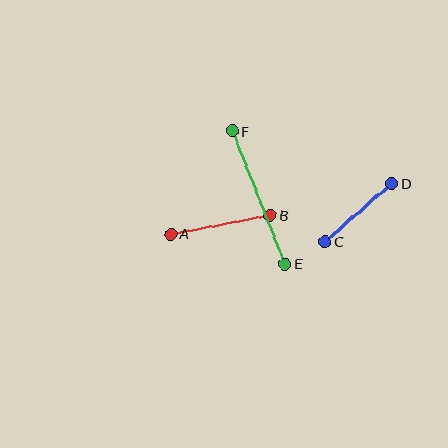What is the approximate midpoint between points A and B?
The midpoint is at approximately (221, 224) pixels.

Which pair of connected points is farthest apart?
Points E and F are farthest apart.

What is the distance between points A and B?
The distance is approximately 101 pixels.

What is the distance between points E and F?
The distance is approximately 143 pixels.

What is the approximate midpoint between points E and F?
The midpoint is at approximately (259, 197) pixels.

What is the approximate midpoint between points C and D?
The midpoint is at approximately (358, 213) pixels.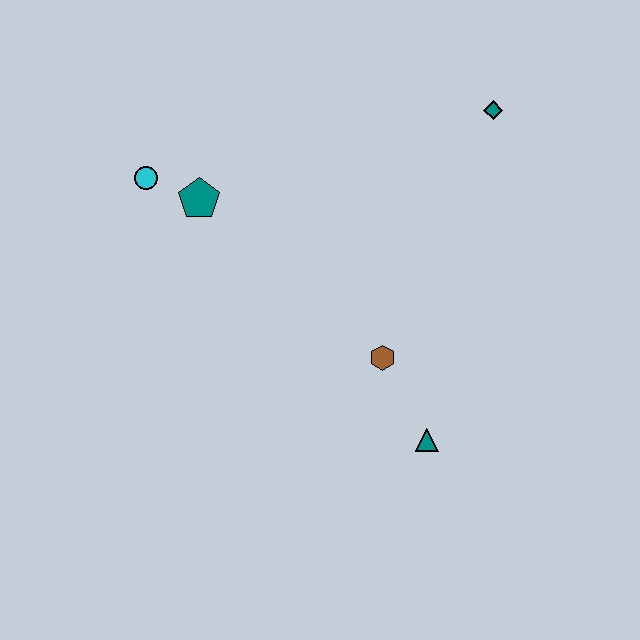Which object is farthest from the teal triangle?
The cyan circle is farthest from the teal triangle.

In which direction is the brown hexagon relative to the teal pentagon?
The brown hexagon is to the right of the teal pentagon.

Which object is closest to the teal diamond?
The brown hexagon is closest to the teal diamond.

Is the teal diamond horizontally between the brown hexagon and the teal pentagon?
No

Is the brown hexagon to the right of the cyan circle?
Yes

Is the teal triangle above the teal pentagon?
No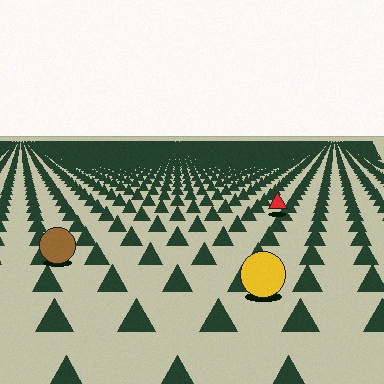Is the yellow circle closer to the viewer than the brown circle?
Yes. The yellow circle is closer — you can tell from the texture gradient: the ground texture is coarser near it.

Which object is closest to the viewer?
The yellow circle is closest. The texture marks near it are larger and more spread out.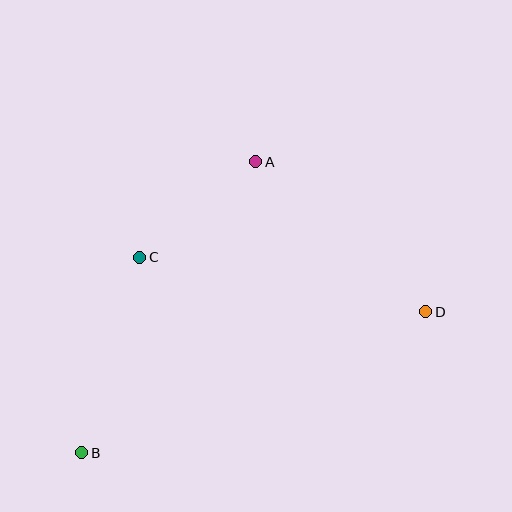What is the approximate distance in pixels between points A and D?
The distance between A and D is approximately 227 pixels.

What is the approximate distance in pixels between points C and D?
The distance between C and D is approximately 291 pixels.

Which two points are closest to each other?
Points A and C are closest to each other.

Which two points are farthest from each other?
Points B and D are farthest from each other.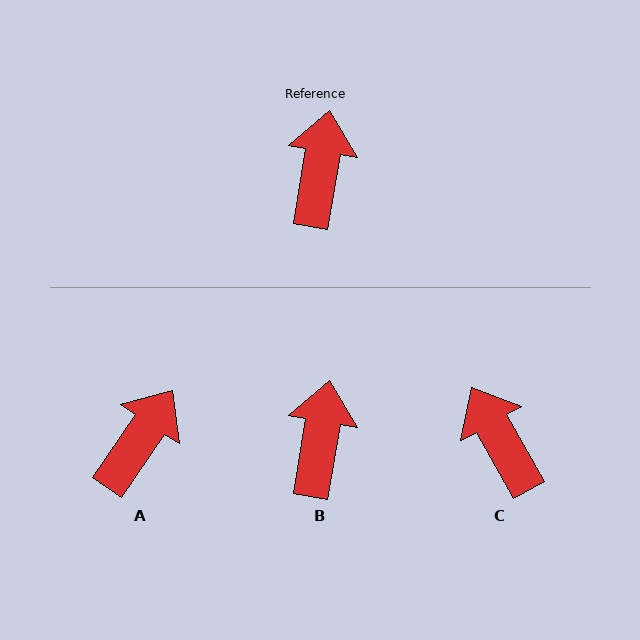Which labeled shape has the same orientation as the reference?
B.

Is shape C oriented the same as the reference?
No, it is off by about 39 degrees.